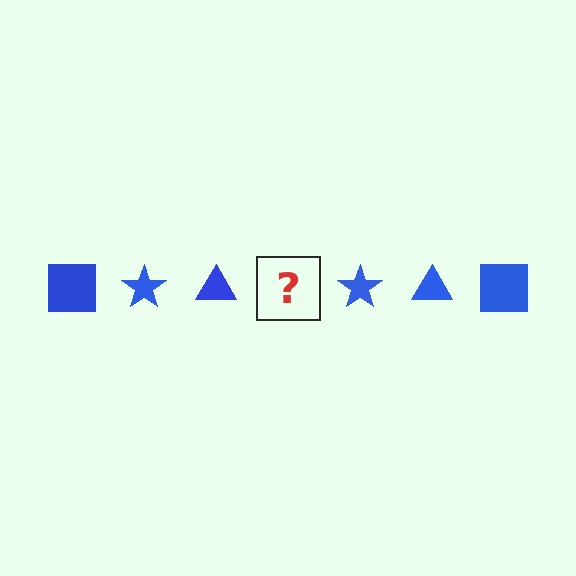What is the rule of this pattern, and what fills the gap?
The rule is that the pattern cycles through square, star, triangle shapes in blue. The gap should be filled with a blue square.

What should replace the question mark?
The question mark should be replaced with a blue square.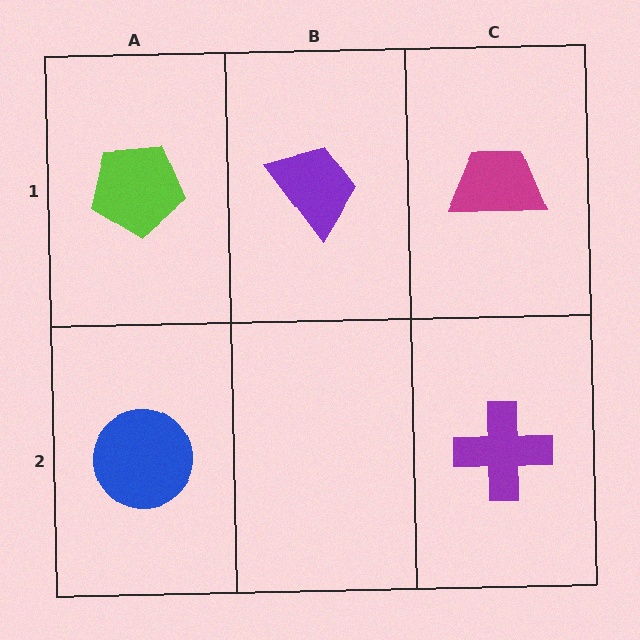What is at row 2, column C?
A purple cross.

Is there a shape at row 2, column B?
No, that cell is empty.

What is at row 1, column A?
A lime pentagon.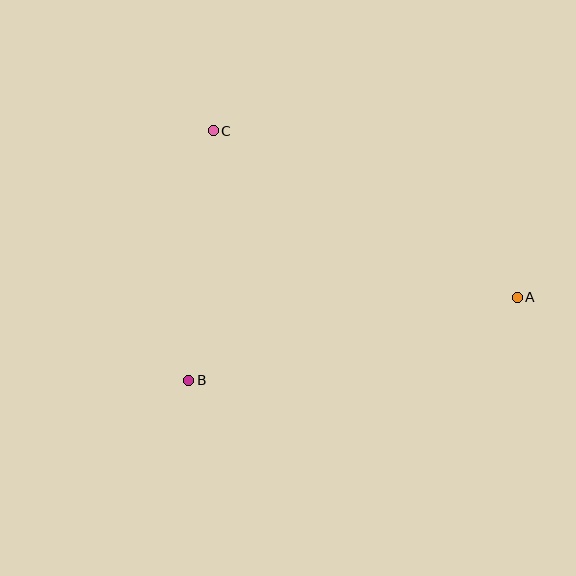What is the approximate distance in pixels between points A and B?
The distance between A and B is approximately 339 pixels.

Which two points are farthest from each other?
Points A and C are farthest from each other.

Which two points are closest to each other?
Points B and C are closest to each other.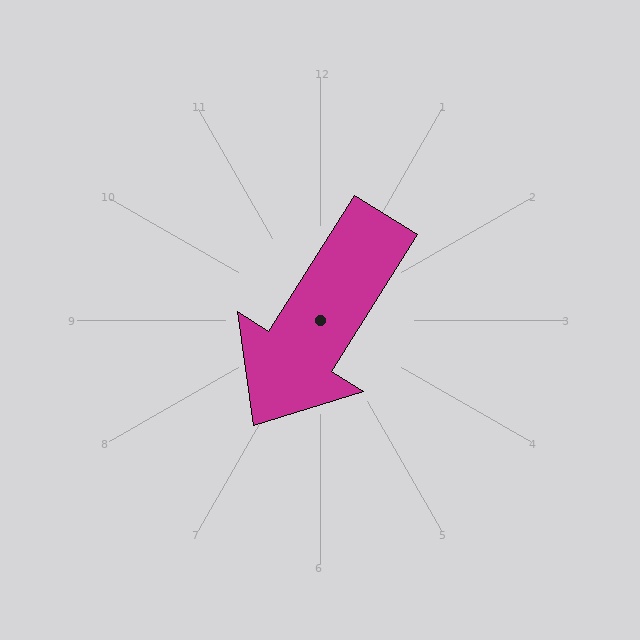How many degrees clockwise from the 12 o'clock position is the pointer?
Approximately 212 degrees.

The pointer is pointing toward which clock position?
Roughly 7 o'clock.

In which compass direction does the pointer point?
Southwest.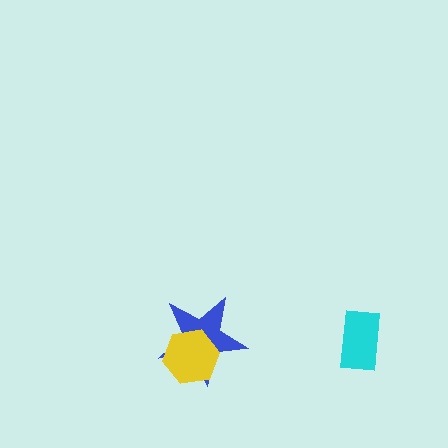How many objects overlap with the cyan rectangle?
0 objects overlap with the cyan rectangle.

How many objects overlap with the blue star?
1 object overlaps with the blue star.